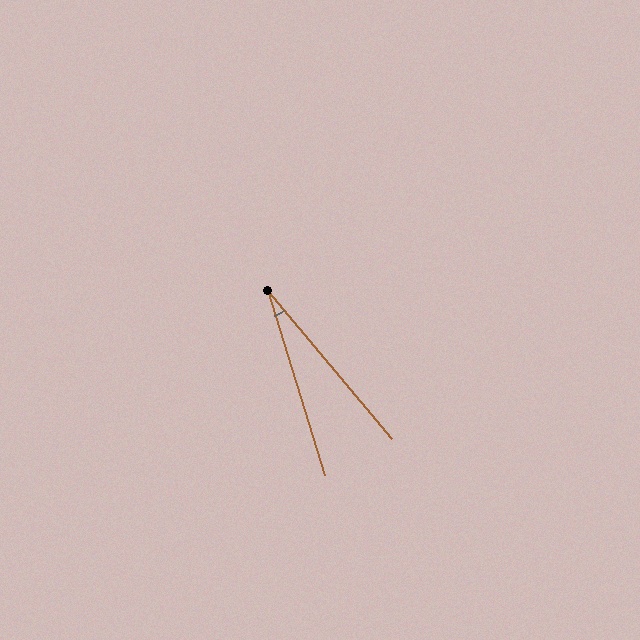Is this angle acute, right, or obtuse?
It is acute.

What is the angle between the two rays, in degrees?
Approximately 23 degrees.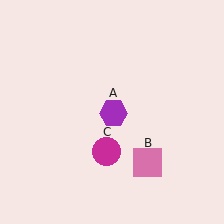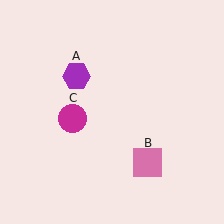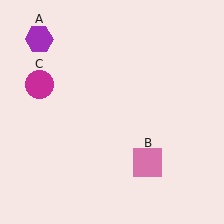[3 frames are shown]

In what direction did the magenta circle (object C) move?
The magenta circle (object C) moved up and to the left.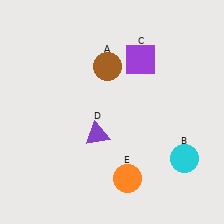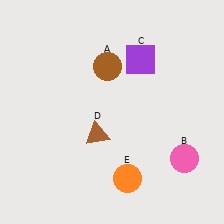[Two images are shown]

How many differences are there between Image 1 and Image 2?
There are 2 differences between the two images.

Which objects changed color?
B changed from cyan to pink. D changed from purple to brown.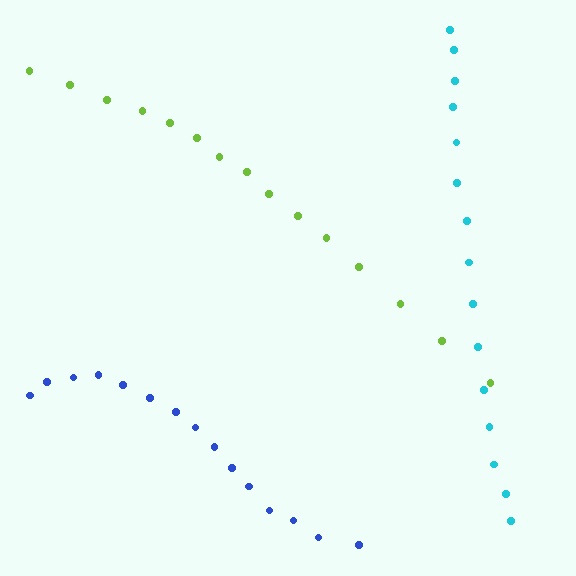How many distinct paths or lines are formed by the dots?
There are 3 distinct paths.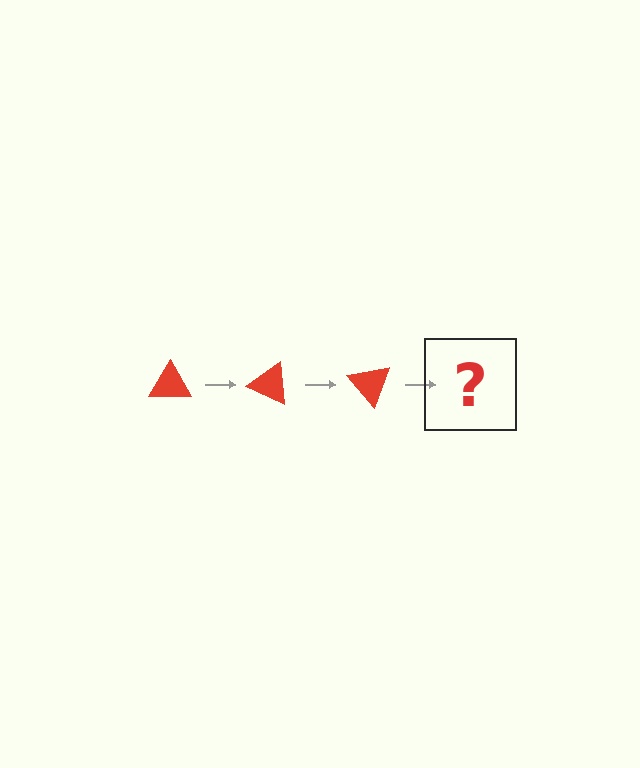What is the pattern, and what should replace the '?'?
The pattern is that the triangle rotates 25 degrees each step. The '?' should be a red triangle rotated 75 degrees.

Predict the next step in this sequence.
The next step is a red triangle rotated 75 degrees.